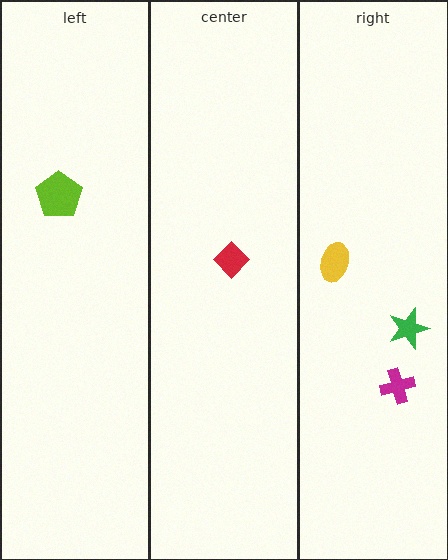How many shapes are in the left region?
1.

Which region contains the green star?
The right region.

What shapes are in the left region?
The lime pentagon.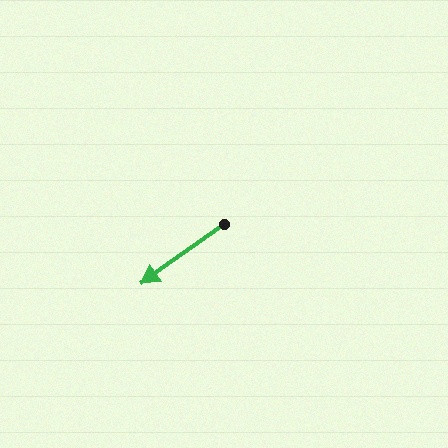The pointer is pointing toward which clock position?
Roughly 8 o'clock.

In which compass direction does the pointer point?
Southwest.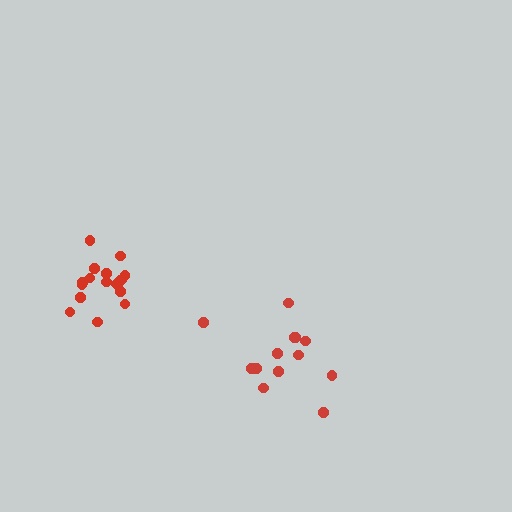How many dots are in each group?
Group 1: 17 dots, Group 2: 13 dots (30 total).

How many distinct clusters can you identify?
There are 2 distinct clusters.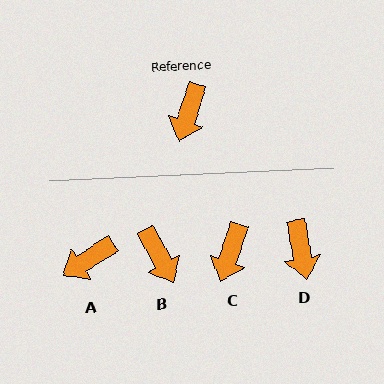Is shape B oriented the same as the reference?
No, it is off by about 47 degrees.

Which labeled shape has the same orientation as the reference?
C.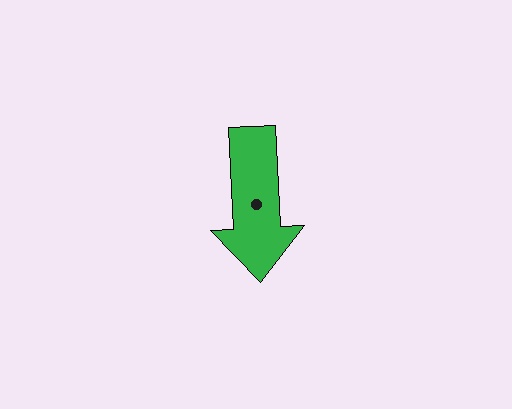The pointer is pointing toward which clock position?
Roughly 6 o'clock.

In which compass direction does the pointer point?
South.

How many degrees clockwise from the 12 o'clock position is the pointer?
Approximately 177 degrees.